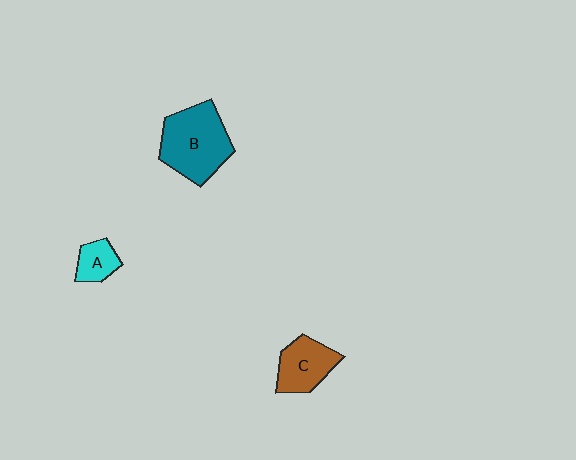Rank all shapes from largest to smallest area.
From largest to smallest: B (teal), C (brown), A (cyan).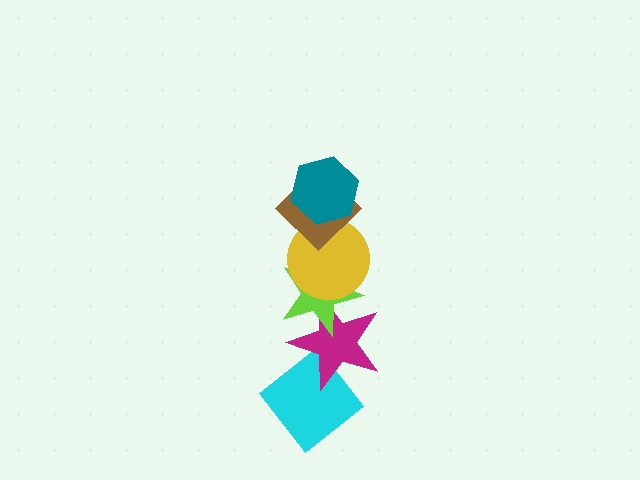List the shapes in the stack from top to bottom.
From top to bottom: the teal hexagon, the brown diamond, the yellow circle, the lime star, the magenta star, the cyan diamond.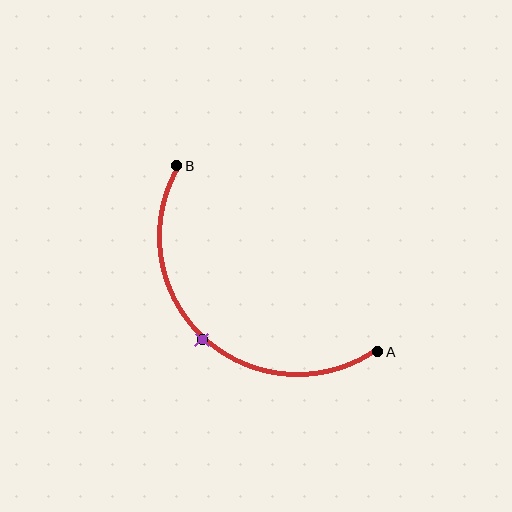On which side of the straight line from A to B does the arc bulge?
The arc bulges below and to the left of the straight line connecting A and B.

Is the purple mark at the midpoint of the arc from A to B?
Yes. The purple mark lies on the arc at equal arc-length from both A and B — it is the arc midpoint.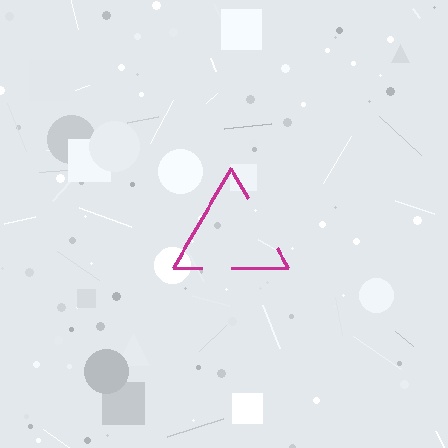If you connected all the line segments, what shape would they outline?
They would outline a triangle.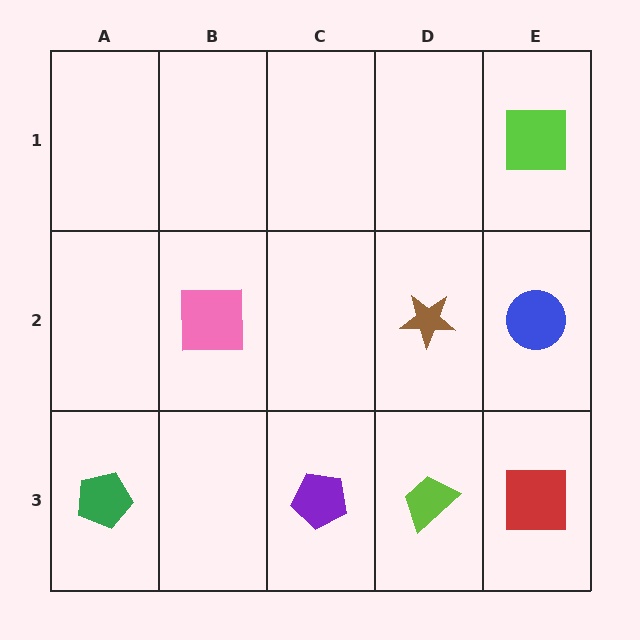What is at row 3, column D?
A lime trapezoid.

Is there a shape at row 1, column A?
No, that cell is empty.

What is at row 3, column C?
A purple pentagon.